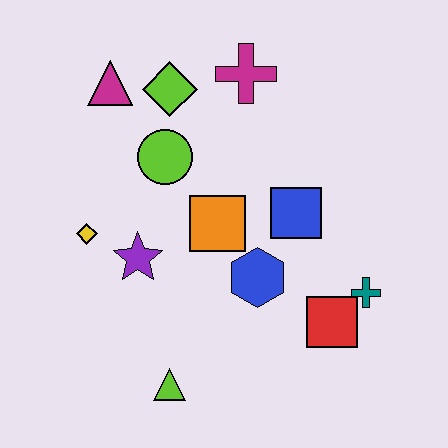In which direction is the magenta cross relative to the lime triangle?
The magenta cross is above the lime triangle.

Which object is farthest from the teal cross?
The magenta triangle is farthest from the teal cross.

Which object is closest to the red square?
The teal cross is closest to the red square.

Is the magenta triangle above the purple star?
Yes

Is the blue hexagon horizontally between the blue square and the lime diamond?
Yes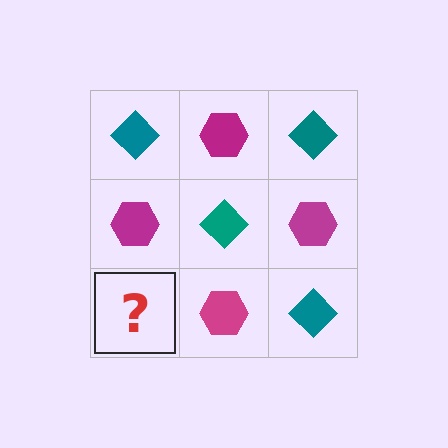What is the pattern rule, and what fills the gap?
The rule is that it alternates teal diamond and magenta hexagon in a checkerboard pattern. The gap should be filled with a teal diamond.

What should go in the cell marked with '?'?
The missing cell should contain a teal diamond.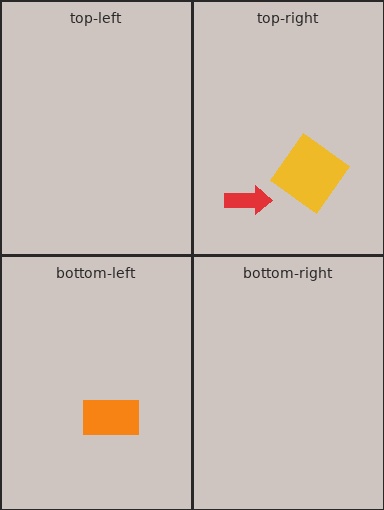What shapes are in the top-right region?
The yellow diamond, the red arrow.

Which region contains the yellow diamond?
The top-right region.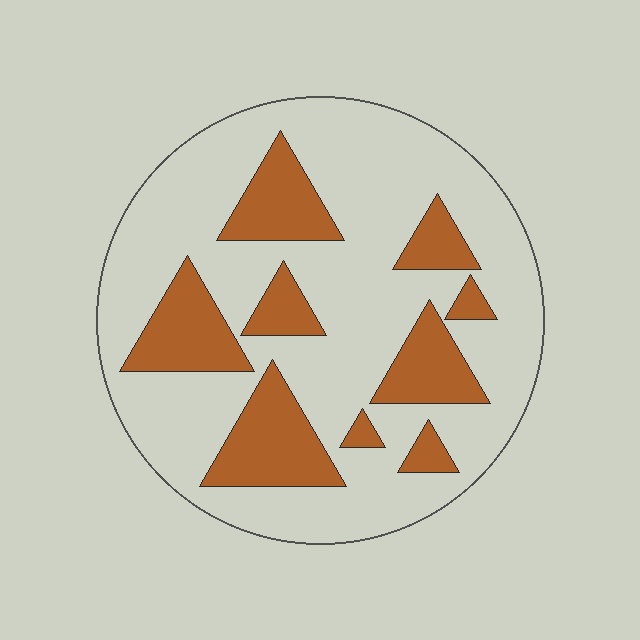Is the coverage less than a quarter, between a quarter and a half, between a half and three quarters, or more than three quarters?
Between a quarter and a half.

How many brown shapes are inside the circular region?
9.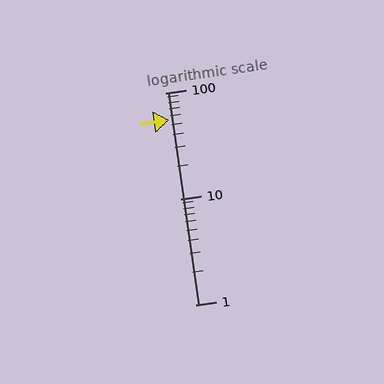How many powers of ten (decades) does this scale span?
The scale spans 2 decades, from 1 to 100.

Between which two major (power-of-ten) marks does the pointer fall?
The pointer is between 10 and 100.